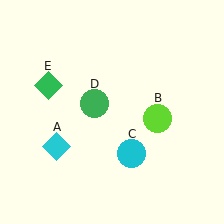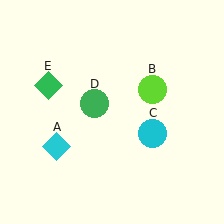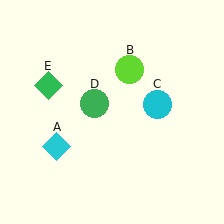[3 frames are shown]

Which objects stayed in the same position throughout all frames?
Cyan diamond (object A) and green circle (object D) and green diamond (object E) remained stationary.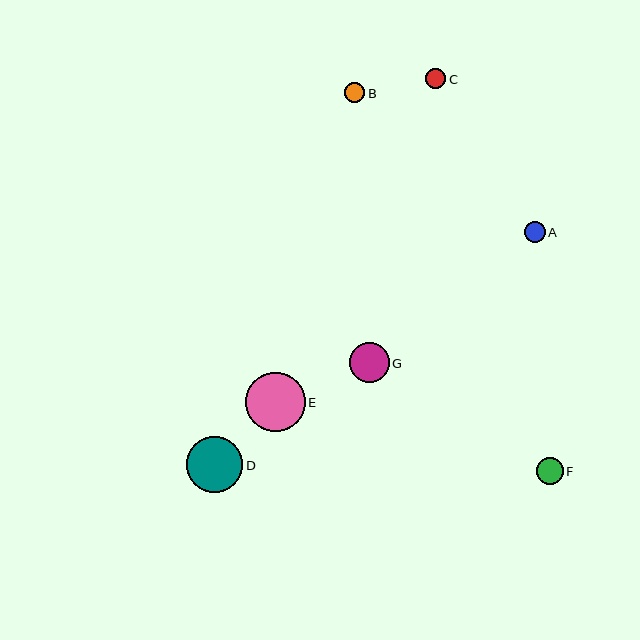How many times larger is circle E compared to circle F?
Circle E is approximately 2.2 times the size of circle F.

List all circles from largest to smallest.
From largest to smallest: E, D, G, F, A, B, C.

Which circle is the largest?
Circle E is the largest with a size of approximately 59 pixels.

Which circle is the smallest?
Circle C is the smallest with a size of approximately 20 pixels.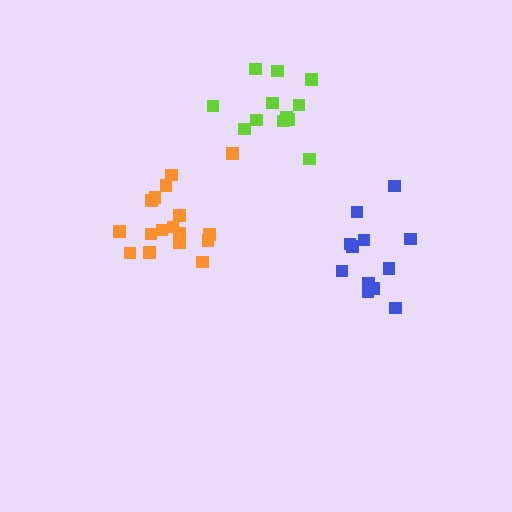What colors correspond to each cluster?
The clusters are colored: blue, lime, orange.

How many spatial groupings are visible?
There are 3 spatial groupings.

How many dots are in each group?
Group 1: 12 dots, Group 2: 12 dots, Group 3: 17 dots (41 total).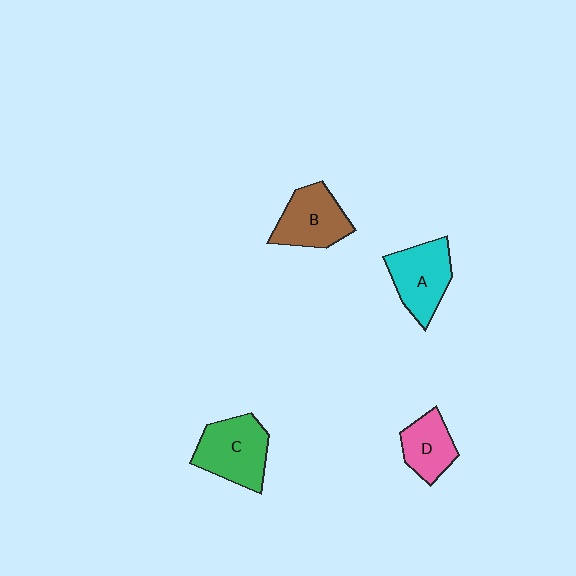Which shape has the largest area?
Shape C (green).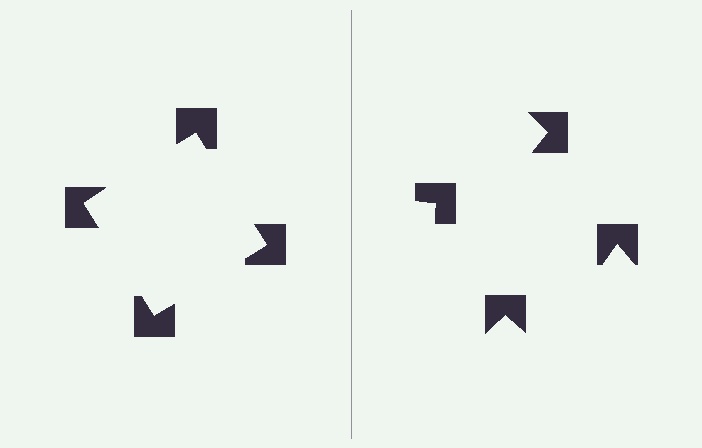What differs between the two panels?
The notched squares are positioned identically on both sides; only the wedge orientations differ. On the left they align to a square; on the right they are misaligned.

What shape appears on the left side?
An illusory square.